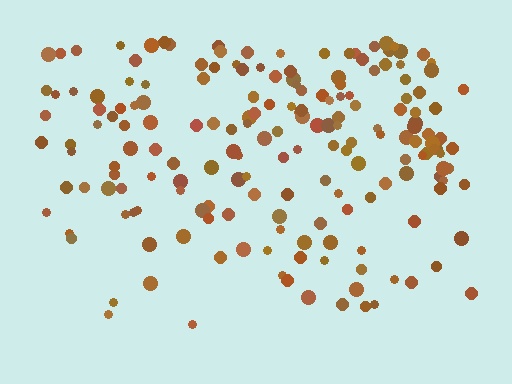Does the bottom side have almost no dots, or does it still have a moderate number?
Still a moderate number, just noticeably fewer than the top.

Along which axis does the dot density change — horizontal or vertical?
Vertical.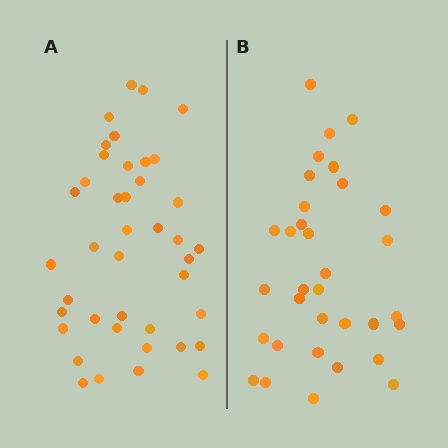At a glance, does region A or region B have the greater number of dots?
Region A (the left region) has more dots.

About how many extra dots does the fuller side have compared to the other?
Region A has roughly 8 or so more dots than region B.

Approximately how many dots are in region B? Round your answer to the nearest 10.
About 30 dots. (The exact count is 33, which rounds to 30.)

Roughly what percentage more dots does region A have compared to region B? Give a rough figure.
About 25% more.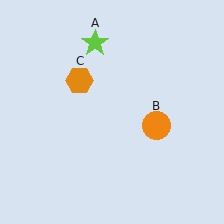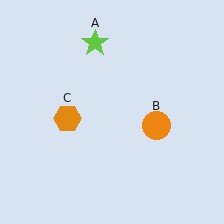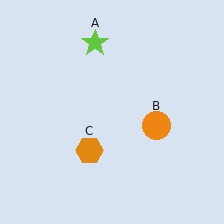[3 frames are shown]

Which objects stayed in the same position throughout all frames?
Lime star (object A) and orange circle (object B) remained stationary.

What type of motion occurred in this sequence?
The orange hexagon (object C) rotated counterclockwise around the center of the scene.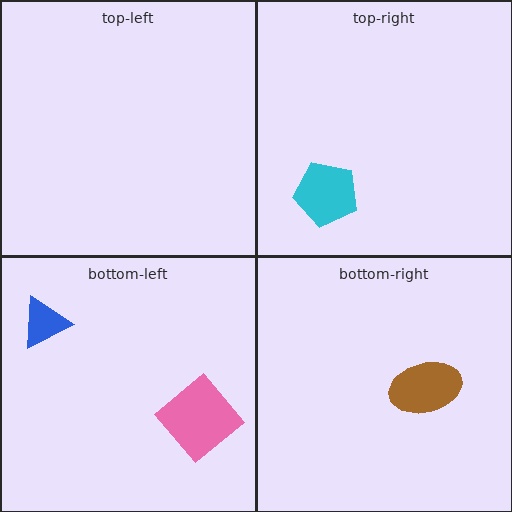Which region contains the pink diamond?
The bottom-left region.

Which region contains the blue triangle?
The bottom-left region.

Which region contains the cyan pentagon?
The top-right region.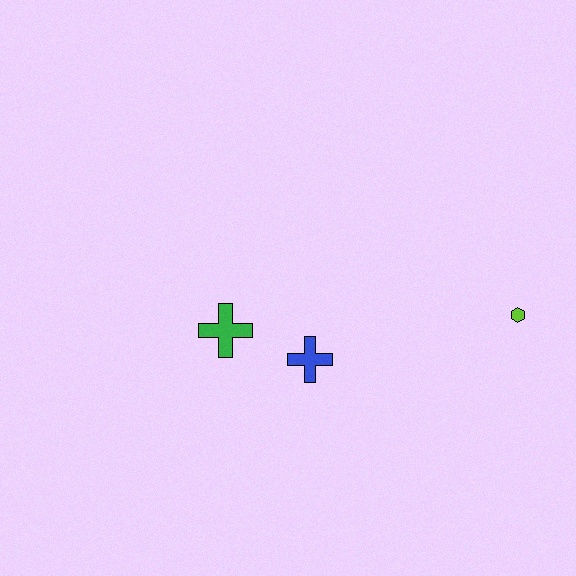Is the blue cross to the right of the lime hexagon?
No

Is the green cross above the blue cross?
Yes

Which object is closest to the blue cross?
The green cross is closest to the blue cross.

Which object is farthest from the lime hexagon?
The green cross is farthest from the lime hexagon.